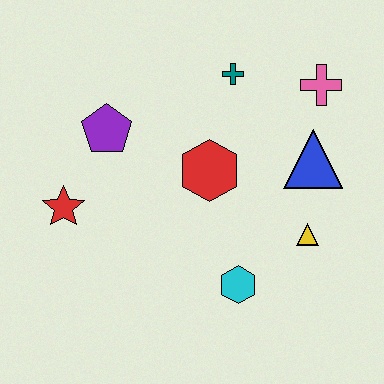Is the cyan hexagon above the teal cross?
No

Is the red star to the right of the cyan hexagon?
No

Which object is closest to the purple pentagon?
The red star is closest to the purple pentagon.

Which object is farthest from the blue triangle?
The red star is farthest from the blue triangle.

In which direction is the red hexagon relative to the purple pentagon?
The red hexagon is to the right of the purple pentagon.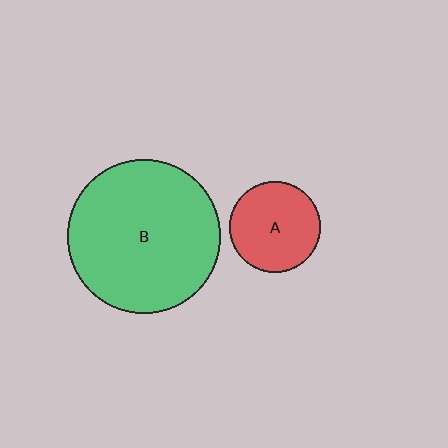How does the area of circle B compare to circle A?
Approximately 2.9 times.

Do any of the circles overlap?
No, none of the circles overlap.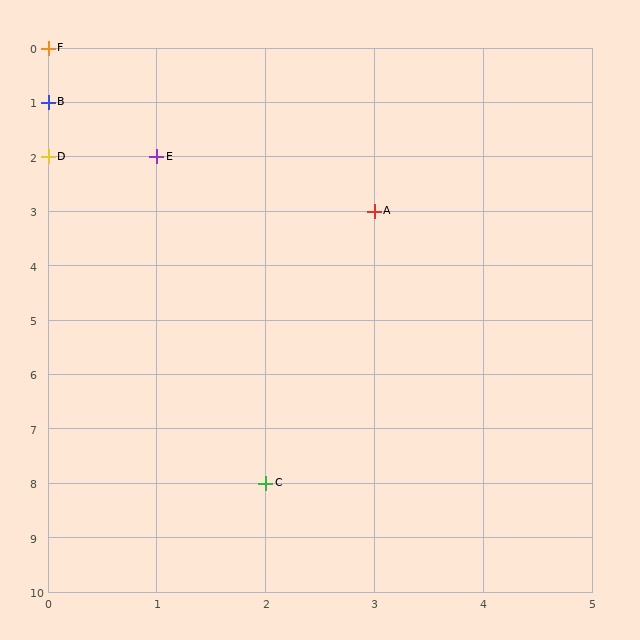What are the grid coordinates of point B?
Point B is at grid coordinates (0, 1).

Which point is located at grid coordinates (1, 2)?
Point E is at (1, 2).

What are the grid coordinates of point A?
Point A is at grid coordinates (3, 3).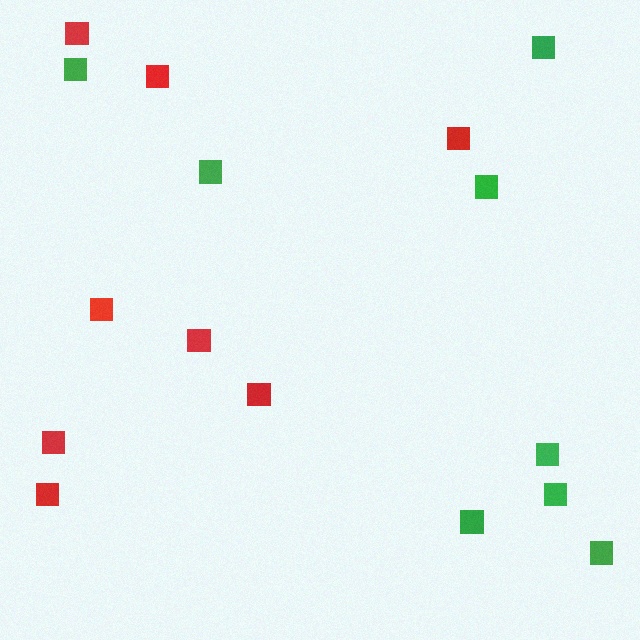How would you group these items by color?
There are 2 groups: one group of green squares (8) and one group of red squares (8).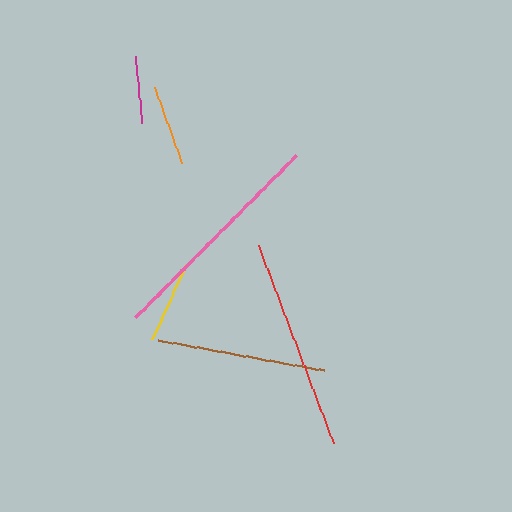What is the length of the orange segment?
The orange segment is approximately 80 pixels long.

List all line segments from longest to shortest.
From longest to shortest: pink, red, brown, yellow, orange, magenta.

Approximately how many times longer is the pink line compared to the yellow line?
The pink line is approximately 2.8 times the length of the yellow line.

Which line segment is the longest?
The pink line is the longest at approximately 227 pixels.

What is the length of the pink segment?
The pink segment is approximately 227 pixels long.